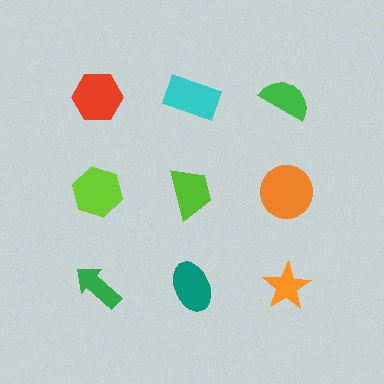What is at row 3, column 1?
A green arrow.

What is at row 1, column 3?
A green semicircle.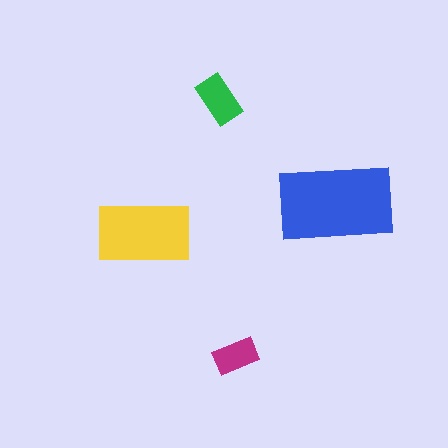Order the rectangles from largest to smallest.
the blue one, the yellow one, the green one, the magenta one.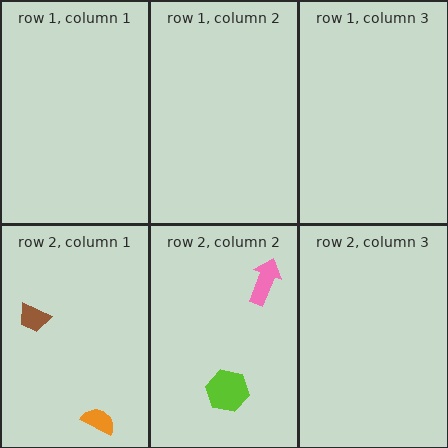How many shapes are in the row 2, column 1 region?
2.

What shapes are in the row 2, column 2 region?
The lime hexagon, the pink arrow.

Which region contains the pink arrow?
The row 2, column 2 region.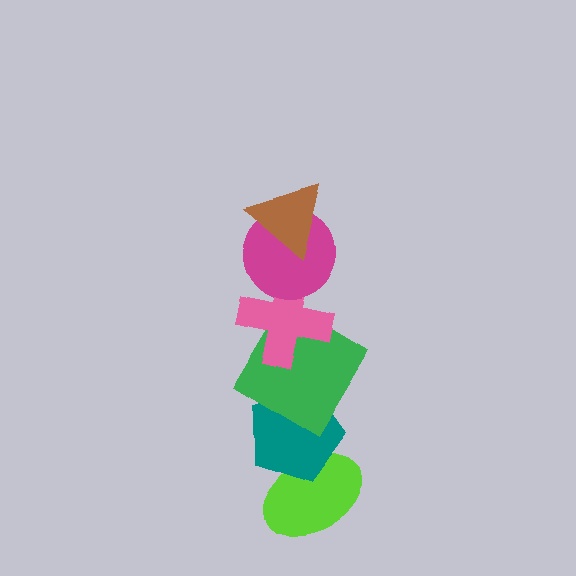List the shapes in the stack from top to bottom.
From top to bottom: the brown triangle, the magenta circle, the pink cross, the green diamond, the teal pentagon, the lime ellipse.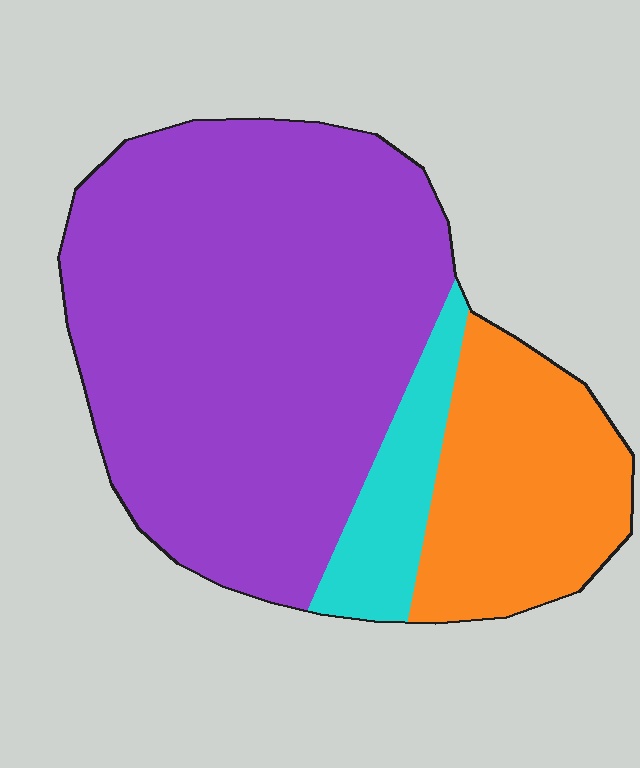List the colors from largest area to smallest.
From largest to smallest: purple, orange, cyan.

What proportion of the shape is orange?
Orange covers 22% of the shape.